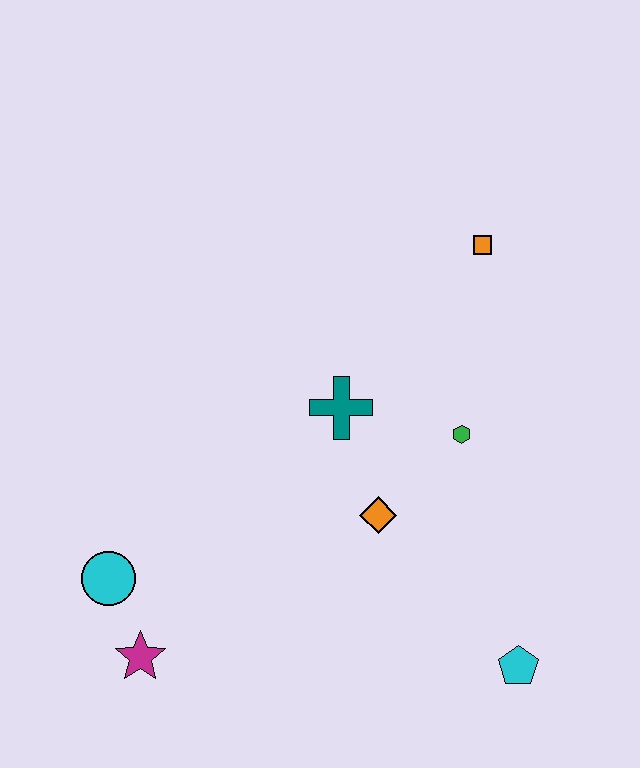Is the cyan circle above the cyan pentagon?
Yes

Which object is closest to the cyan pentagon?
The orange diamond is closest to the cyan pentagon.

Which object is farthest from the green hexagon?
The magenta star is farthest from the green hexagon.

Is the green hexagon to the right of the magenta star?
Yes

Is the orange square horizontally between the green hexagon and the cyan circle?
No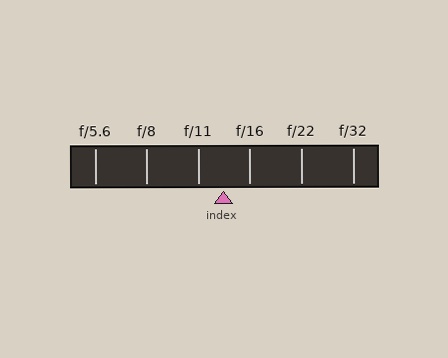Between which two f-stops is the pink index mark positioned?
The index mark is between f/11 and f/16.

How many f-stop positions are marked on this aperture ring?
There are 6 f-stop positions marked.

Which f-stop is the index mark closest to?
The index mark is closest to f/11.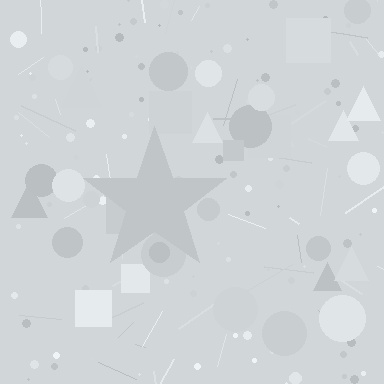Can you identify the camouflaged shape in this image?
The camouflaged shape is a star.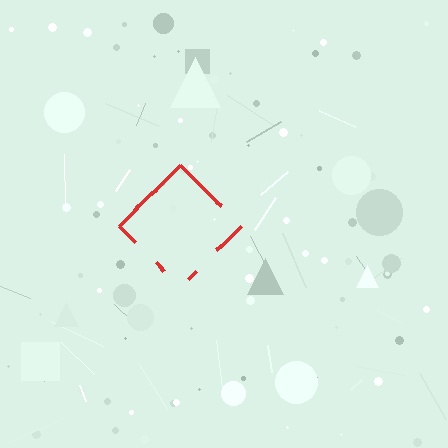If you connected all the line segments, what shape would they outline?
They would outline a diamond.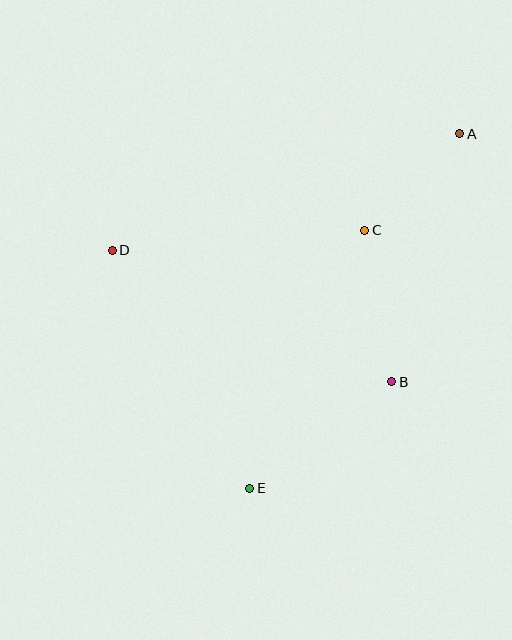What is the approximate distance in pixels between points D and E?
The distance between D and E is approximately 275 pixels.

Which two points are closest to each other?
Points A and C are closest to each other.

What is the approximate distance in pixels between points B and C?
The distance between B and C is approximately 154 pixels.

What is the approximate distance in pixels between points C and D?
The distance between C and D is approximately 253 pixels.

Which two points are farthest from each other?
Points A and E are farthest from each other.